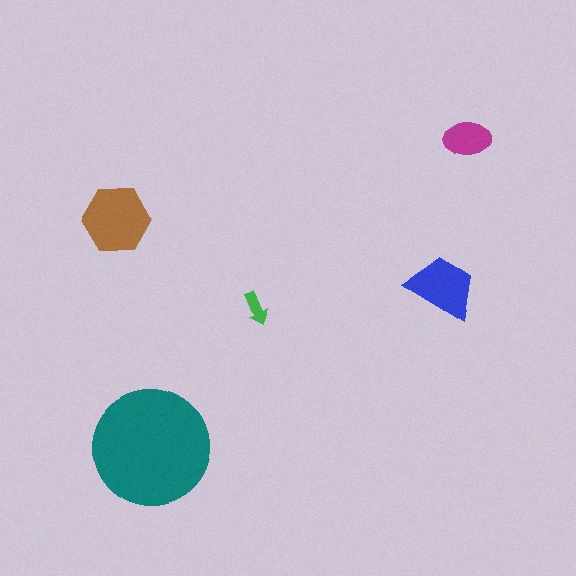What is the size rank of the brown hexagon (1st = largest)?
2nd.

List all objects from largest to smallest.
The teal circle, the brown hexagon, the blue trapezoid, the magenta ellipse, the green arrow.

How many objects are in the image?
There are 5 objects in the image.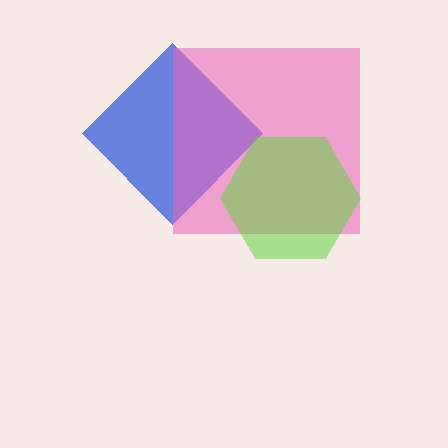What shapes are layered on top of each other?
The layered shapes are: a blue diamond, a pink square, a lime hexagon.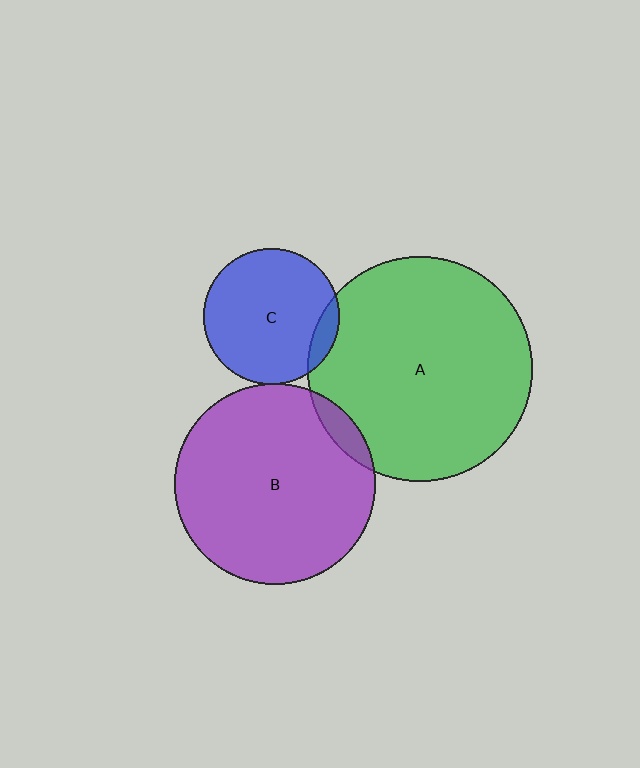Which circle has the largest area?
Circle A (green).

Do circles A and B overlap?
Yes.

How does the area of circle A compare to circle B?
Approximately 1.3 times.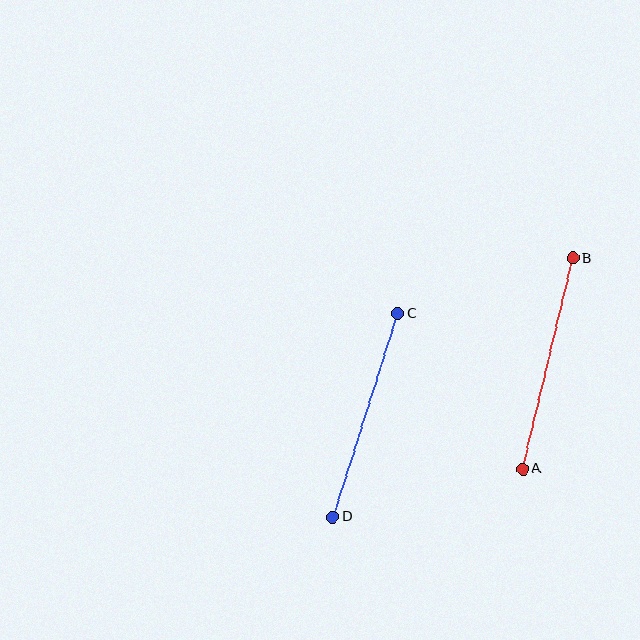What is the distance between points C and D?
The distance is approximately 213 pixels.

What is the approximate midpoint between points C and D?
The midpoint is at approximately (365, 415) pixels.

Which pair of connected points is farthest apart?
Points A and B are farthest apart.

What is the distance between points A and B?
The distance is approximately 217 pixels.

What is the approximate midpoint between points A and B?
The midpoint is at approximately (548, 364) pixels.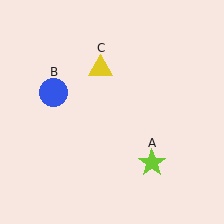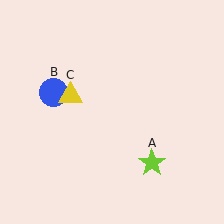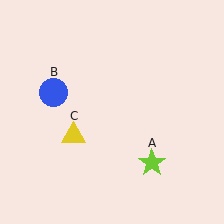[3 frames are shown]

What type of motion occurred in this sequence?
The yellow triangle (object C) rotated counterclockwise around the center of the scene.